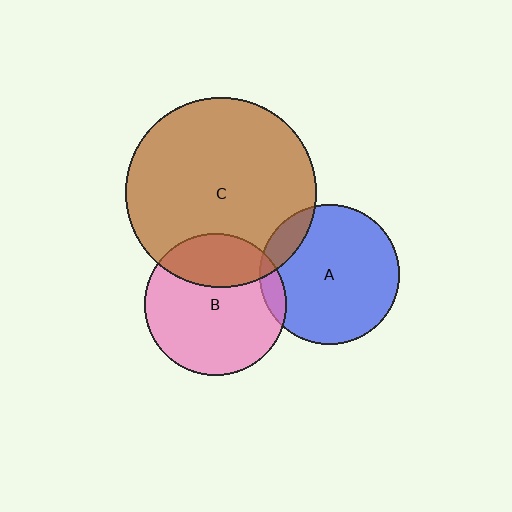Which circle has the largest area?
Circle C (brown).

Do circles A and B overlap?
Yes.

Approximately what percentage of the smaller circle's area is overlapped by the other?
Approximately 10%.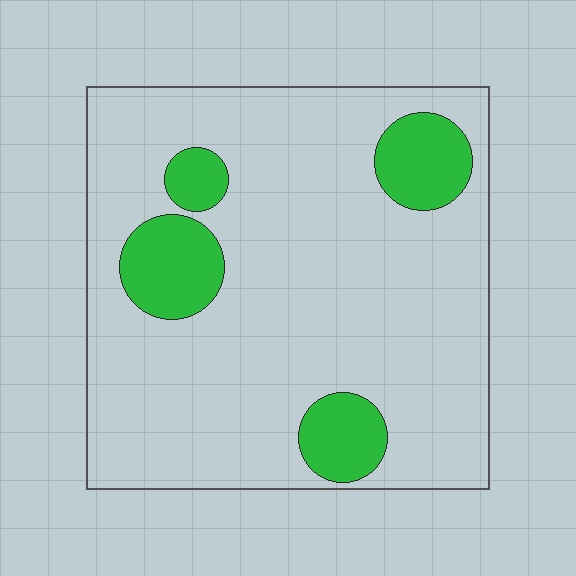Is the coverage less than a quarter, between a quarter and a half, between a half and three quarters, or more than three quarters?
Less than a quarter.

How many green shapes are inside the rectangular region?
4.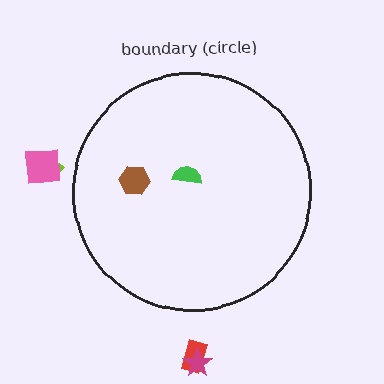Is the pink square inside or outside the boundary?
Outside.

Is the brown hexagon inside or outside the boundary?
Inside.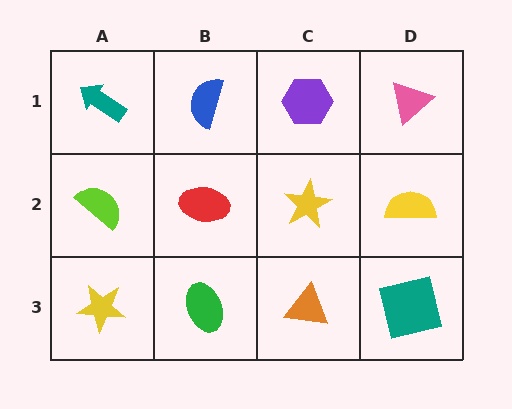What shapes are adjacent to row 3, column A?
A lime semicircle (row 2, column A), a green ellipse (row 3, column B).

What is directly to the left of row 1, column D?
A purple hexagon.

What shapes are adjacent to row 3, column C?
A yellow star (row 2, column C), a green ellipse (row 3, column B), a teal square (row 3, column D).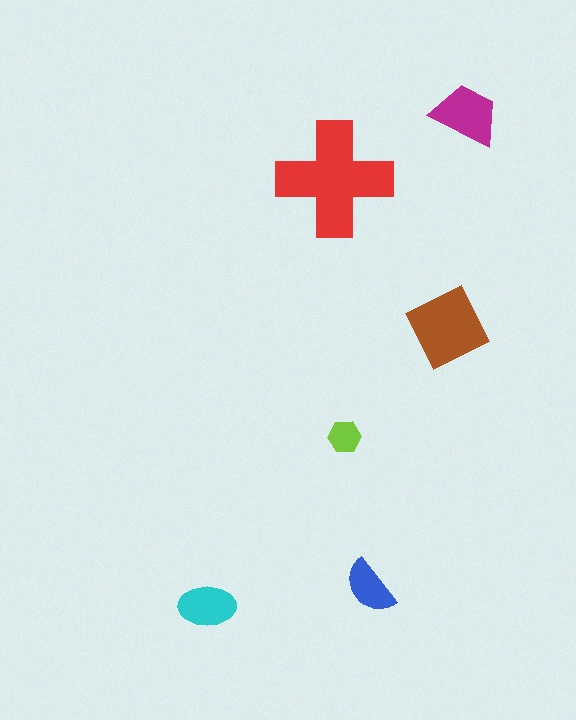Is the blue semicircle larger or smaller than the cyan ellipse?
Smaller.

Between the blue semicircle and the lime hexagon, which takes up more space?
The blue semicircle.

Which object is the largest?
The red cross.